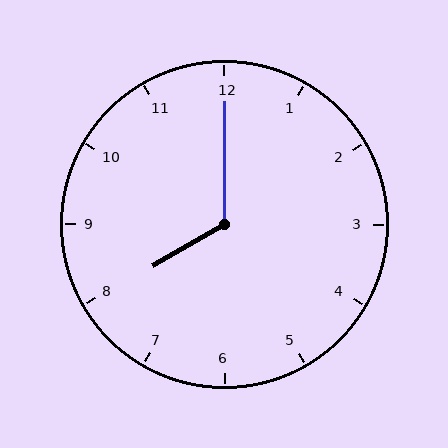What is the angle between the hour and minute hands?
Approximately 120 degrees.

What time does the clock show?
8:00.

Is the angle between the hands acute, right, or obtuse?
It is obtuse.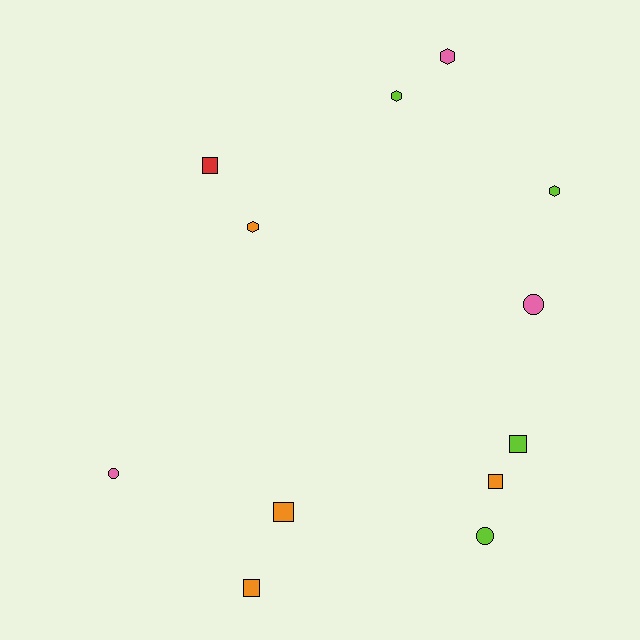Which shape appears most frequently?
Square, with 5 objects.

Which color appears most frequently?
Orange, with 4 objects.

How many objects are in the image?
There are 12 objects.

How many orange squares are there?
There are 3 orange squares.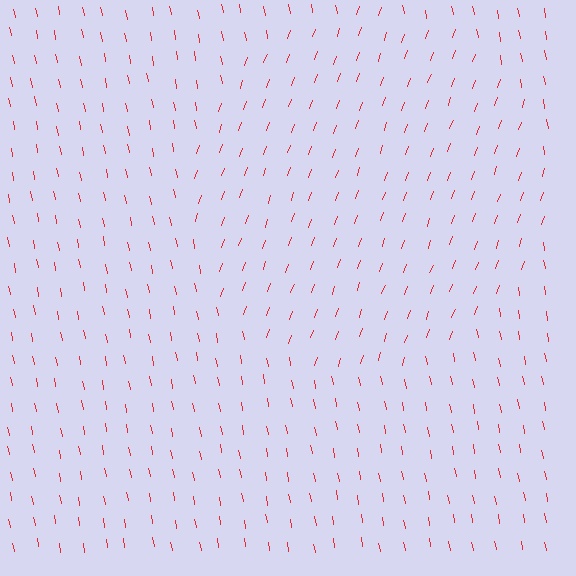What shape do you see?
I see a circle.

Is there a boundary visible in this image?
Yes, there is a texture boundary formed by a change in line orientation.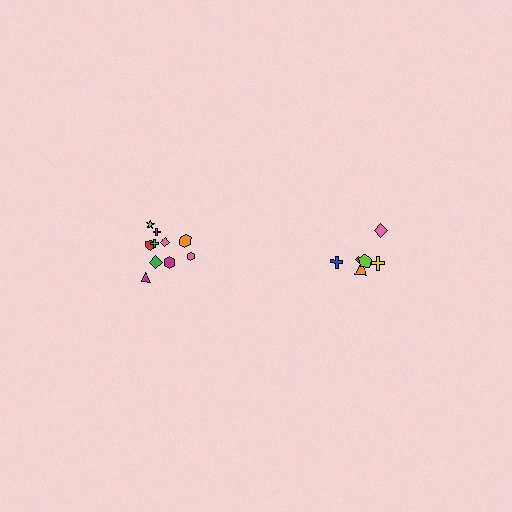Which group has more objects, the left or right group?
The left group.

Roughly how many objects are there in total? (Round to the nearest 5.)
Roughly 15 objects in total.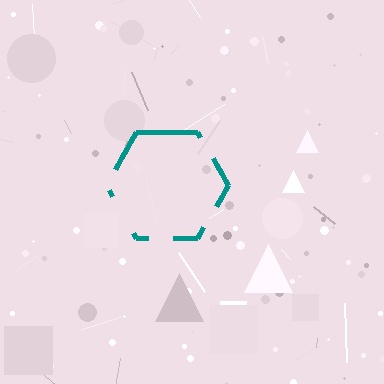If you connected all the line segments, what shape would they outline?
They would outline a hexagon.